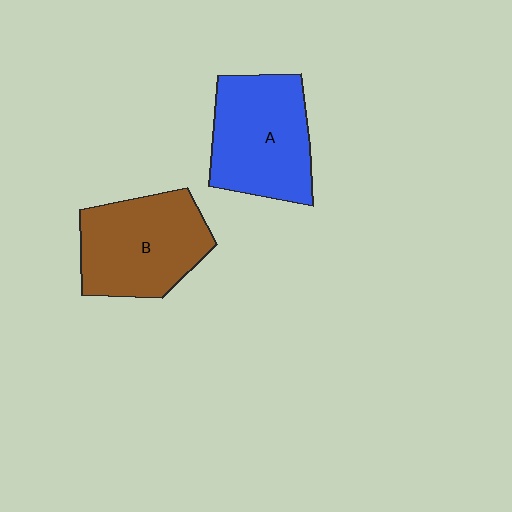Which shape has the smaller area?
Shape B (brown).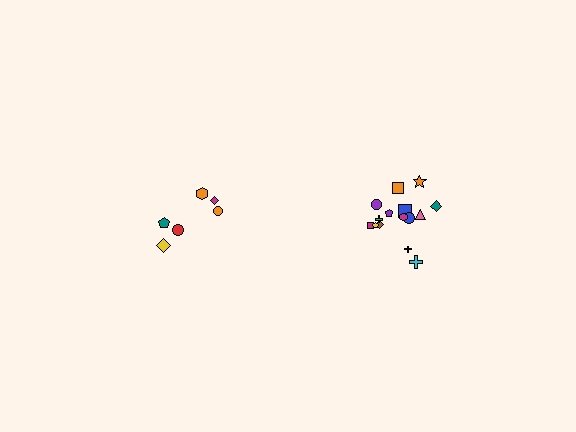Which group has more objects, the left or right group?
The right group.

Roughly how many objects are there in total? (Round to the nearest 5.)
Roughly 20 objects in total.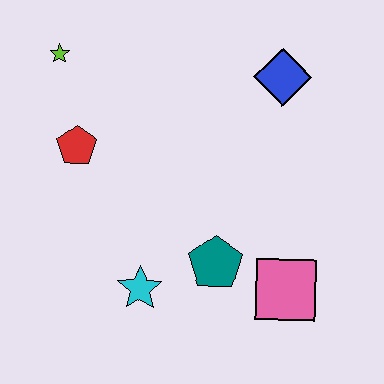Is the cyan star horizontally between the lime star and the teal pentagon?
Yes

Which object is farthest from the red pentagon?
The pink square is farthest from the red pentagon.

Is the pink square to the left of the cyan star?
No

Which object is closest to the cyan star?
The teal pentagon is closest to the cyan star.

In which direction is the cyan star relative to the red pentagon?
The cyan star is below the red pentagon.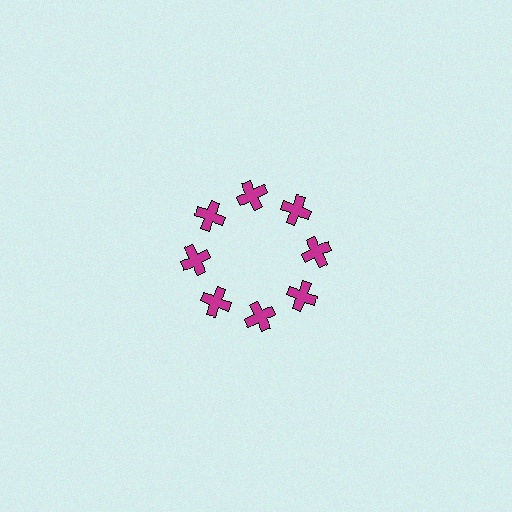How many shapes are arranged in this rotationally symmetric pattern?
There are 8 shapes, arranged in 8 groups of 1.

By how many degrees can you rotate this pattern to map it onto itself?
The pattern maps onto itself every 45 degrees of rotation.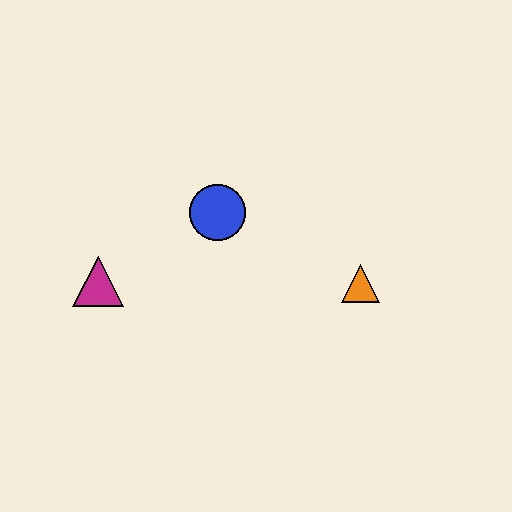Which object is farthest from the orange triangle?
The magenta triangle is farthest from the orange triangle.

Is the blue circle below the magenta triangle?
No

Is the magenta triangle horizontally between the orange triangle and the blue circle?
No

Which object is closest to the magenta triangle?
The blue circle is closest to the magenta triangle.